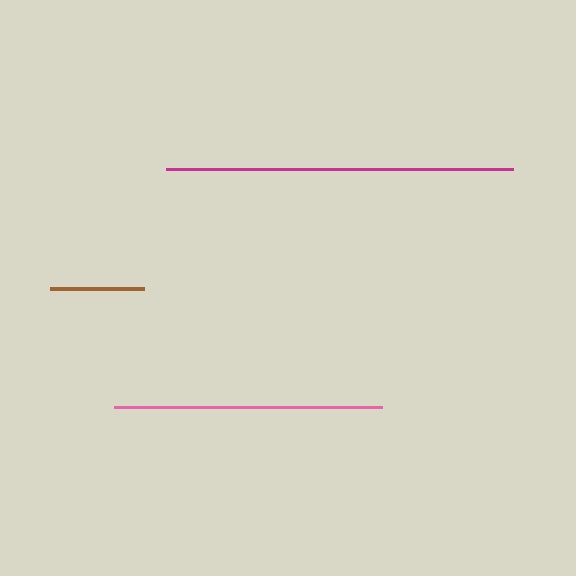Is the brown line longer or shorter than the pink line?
The pink line is longer than the brown line.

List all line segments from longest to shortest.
From longest to shortest: magenta, pink, brown.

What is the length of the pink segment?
The pink segment is approximately 268 pixels long.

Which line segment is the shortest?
The brown line is the shortest at approximately 94 pixels.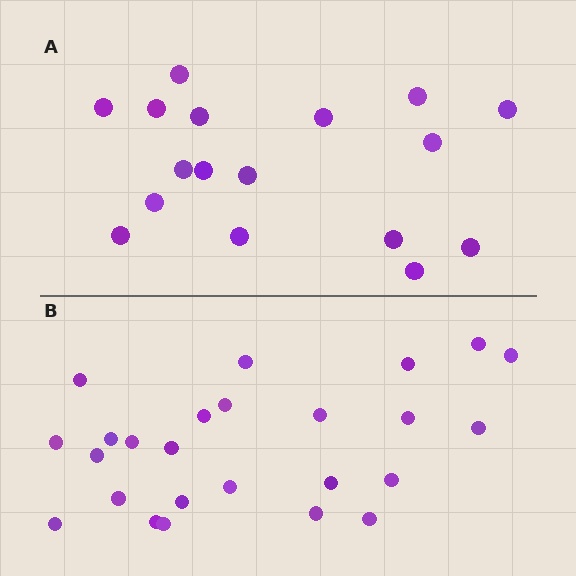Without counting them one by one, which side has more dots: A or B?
Region B (the bottom region) has more dots.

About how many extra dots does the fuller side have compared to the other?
Region B has roughly 8 or so more dots than region A.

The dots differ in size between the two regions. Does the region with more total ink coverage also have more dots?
No. Region A has more total ink coverage because its dots are larger, but region B actually contains more individual dots. Total area can be misleading — the number of items is what matters here.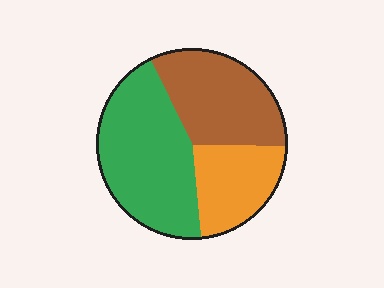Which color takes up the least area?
Orange, at roughly 25%.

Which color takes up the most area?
Green, at roughly 45%.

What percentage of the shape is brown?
Brown takes up about one third (1/3) of the shape.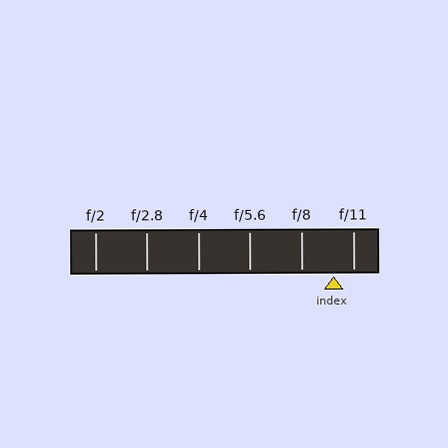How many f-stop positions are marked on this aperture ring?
There are 6 f-stop positions marked.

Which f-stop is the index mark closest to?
The index mark is closest to f/11.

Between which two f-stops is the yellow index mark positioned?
The index mark is between f/8 and f/11.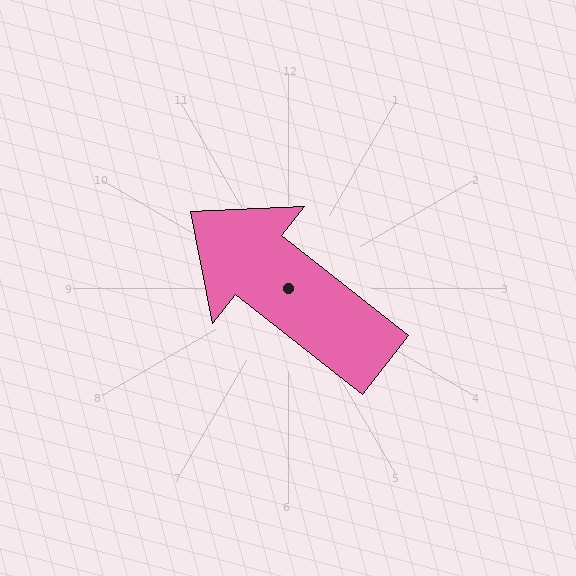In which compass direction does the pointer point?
Northwest.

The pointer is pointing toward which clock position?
Roughly 10 o'clock.